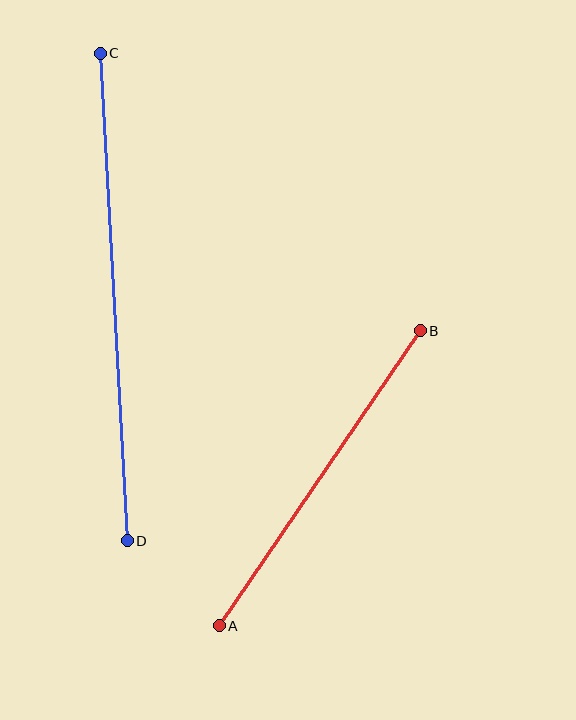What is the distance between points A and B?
The distance is approximately 357 pixels.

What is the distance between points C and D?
The distance is approximately 488 pixels.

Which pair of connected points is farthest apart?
Points C and D are farthest apart.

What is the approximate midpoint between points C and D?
The midpoint is at approximately (114, 297) pixels.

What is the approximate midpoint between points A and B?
The midpoint is at approximately (320, 478) pixels.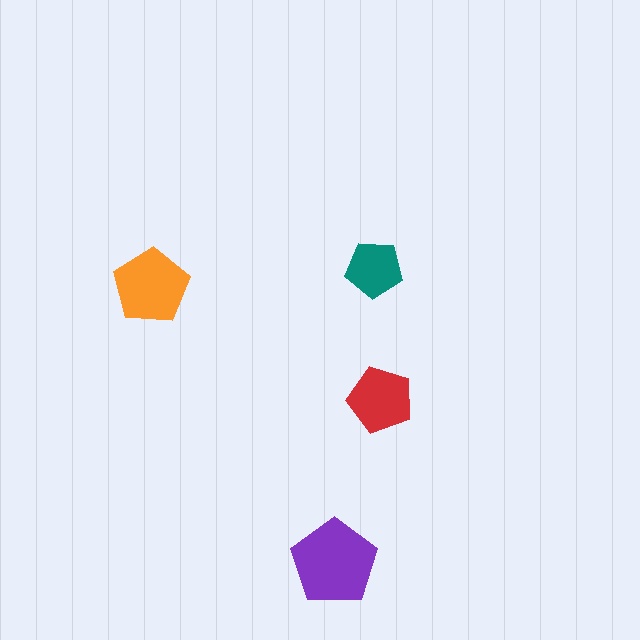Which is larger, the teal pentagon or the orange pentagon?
The orange one.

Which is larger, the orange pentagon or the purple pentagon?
The purple one.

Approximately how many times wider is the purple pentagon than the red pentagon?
About 1.5 times wider.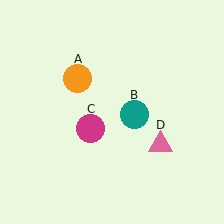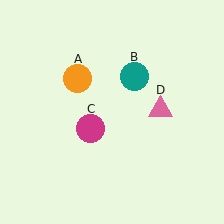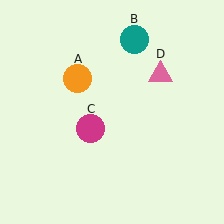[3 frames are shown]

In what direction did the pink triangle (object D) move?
The pink triangle (object D) moved up.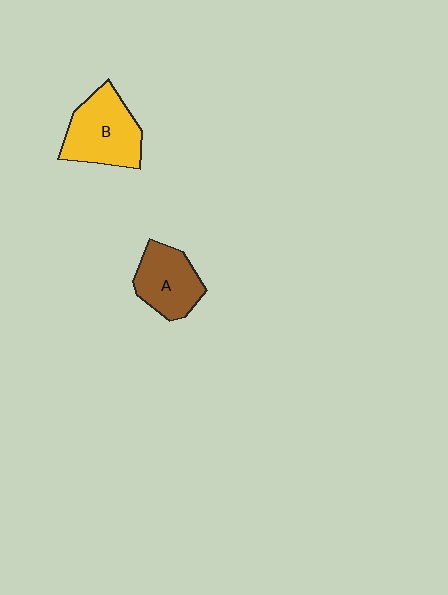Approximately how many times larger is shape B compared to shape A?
Approximately 1.3 times.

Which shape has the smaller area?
Shape A (brown).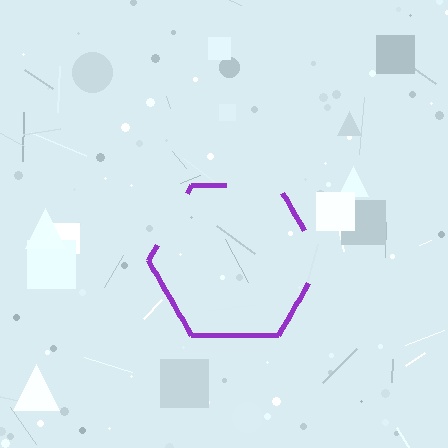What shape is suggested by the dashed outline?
The dashed outline suggests a hexagon.